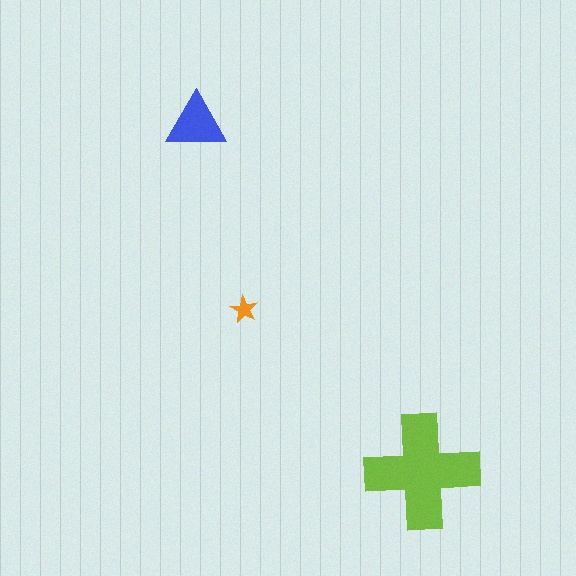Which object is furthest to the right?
The lime cross is rightmost.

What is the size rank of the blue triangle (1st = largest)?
2nd.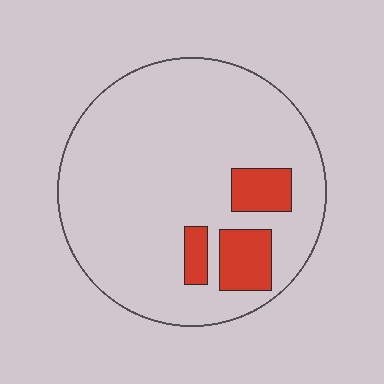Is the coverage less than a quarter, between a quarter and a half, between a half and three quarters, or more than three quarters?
Less than a quarter.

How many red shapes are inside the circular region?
3.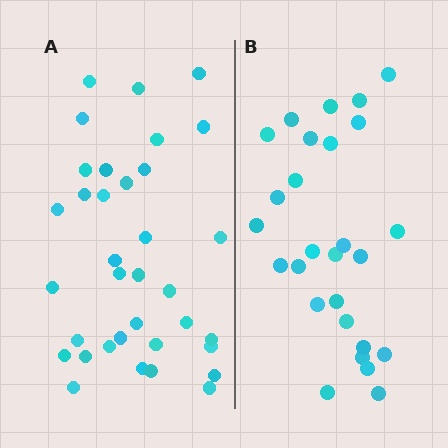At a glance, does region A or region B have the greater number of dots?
Region A (the left region) has more dots.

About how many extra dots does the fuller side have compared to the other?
Region A has roughly 8 or so more dots than region B.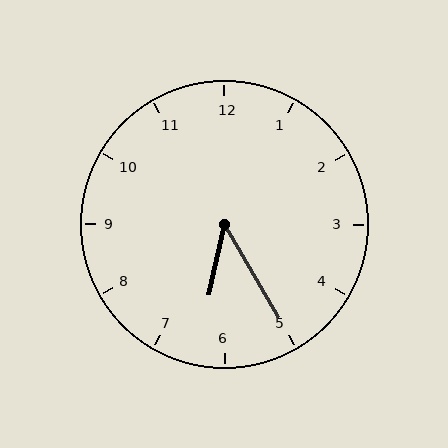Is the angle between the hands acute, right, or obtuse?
It is acute.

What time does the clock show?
6:25.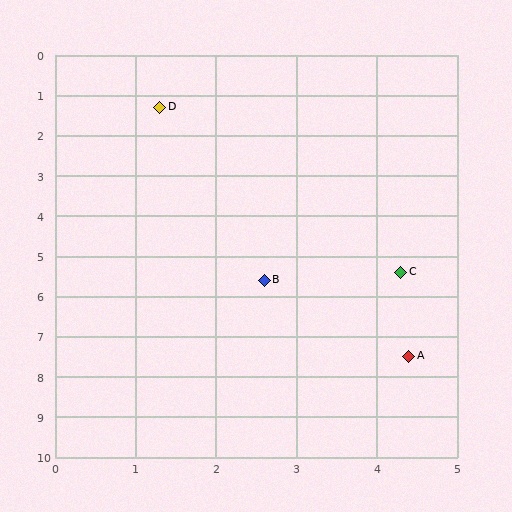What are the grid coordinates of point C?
Point C is at approximately (4.3, 5.4).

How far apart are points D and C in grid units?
Points D and C are about 5.1 grid units apart.